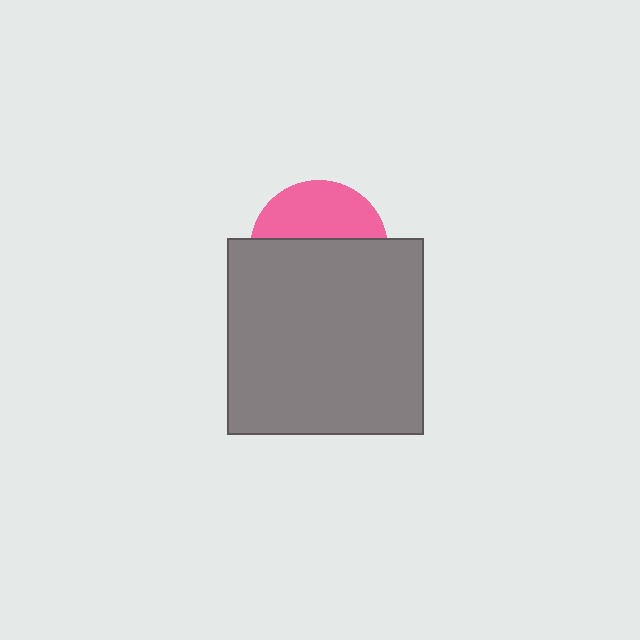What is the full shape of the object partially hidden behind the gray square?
The partially hidden object is a pink circle.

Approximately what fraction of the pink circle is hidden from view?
Roughly 61% of the pink circle is hidden behind the gray square.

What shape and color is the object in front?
The object in front is a gray square.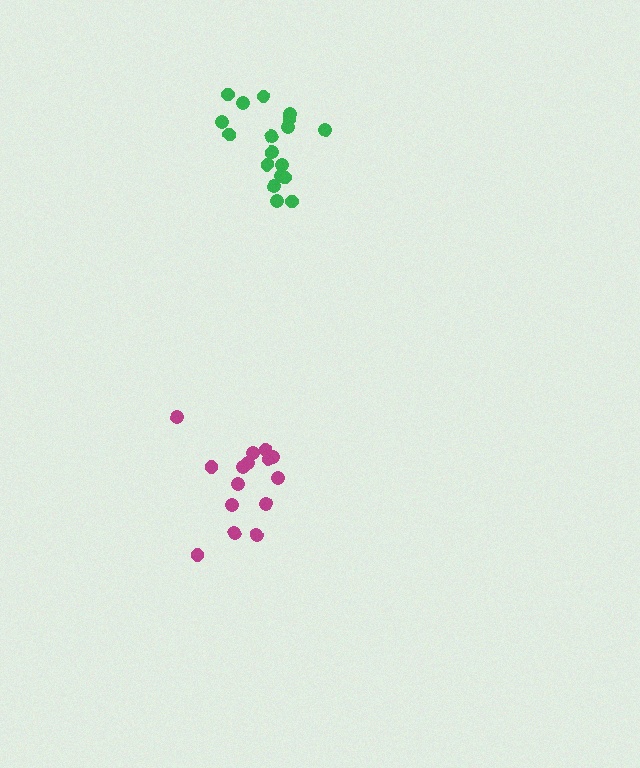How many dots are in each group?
Group 1: 19 dots, Group 2: 15 dots (34 total).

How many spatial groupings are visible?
There are 2 spatial groupings.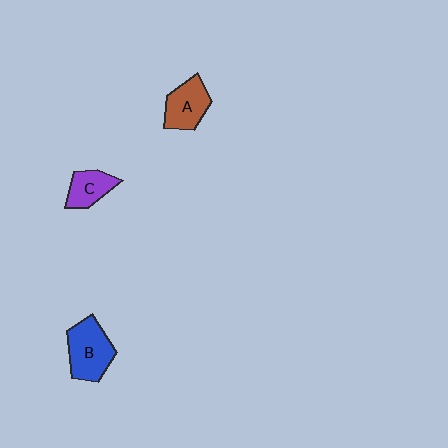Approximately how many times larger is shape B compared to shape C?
Approximately 1.6 times.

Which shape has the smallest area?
Shape C (purple).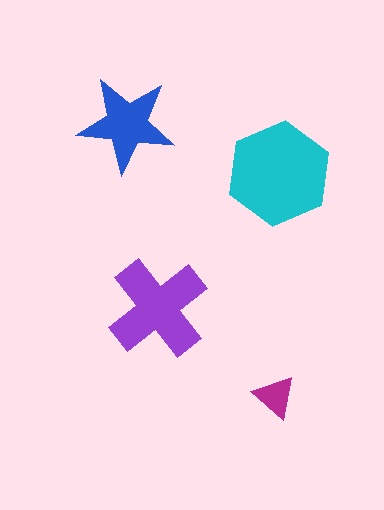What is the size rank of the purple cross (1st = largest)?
2nd.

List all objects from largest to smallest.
The cyan hexagon, the purple cross, the blue star, the magenta triangle.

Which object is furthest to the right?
The cyan hexagon is rightmost.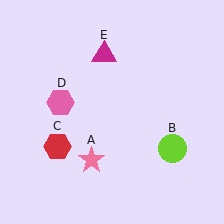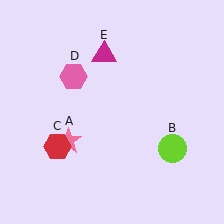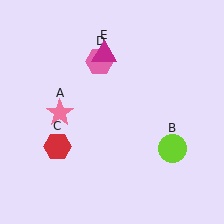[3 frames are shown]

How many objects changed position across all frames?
2 objects changed position: pink star (object A), pink hexagon (object D).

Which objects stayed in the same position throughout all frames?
Lime circle (object B) and red hexagon (object C) and magenta triangle (object E) remained stationary.